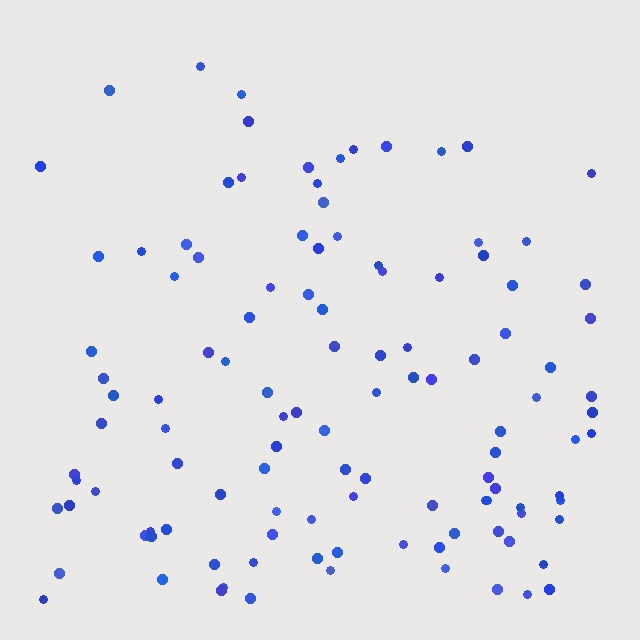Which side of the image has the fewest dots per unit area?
The top.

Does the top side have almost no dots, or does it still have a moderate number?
Still a moderate number, just noticeably fewer than the bottom.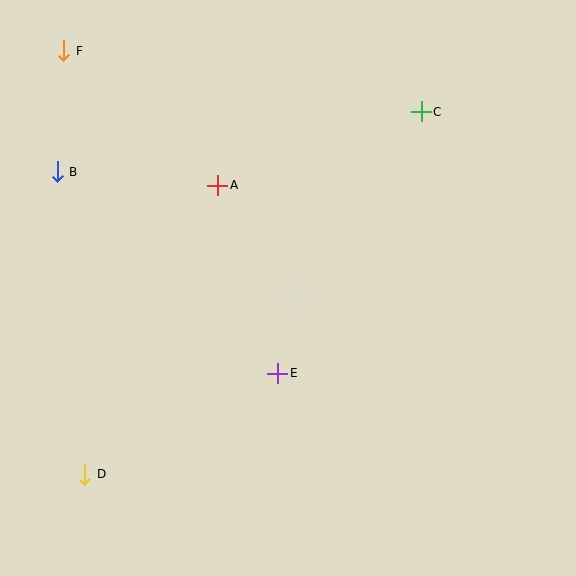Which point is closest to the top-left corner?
Point F is closest to the top-left corner.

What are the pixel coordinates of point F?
Point F is at (64, 51).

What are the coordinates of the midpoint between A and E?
The midpoint between A and E is at (248, 279).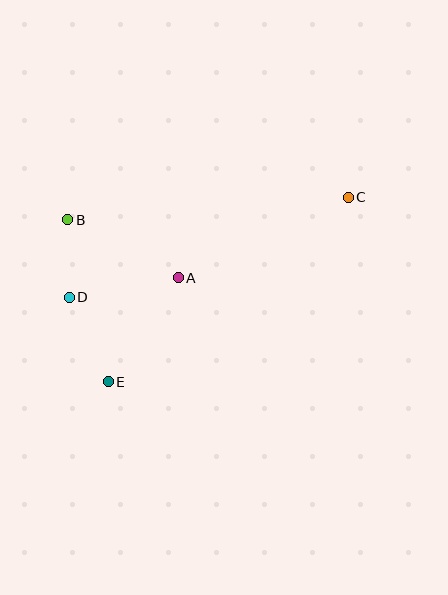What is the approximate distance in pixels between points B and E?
The distance between B and E is approximately 167 pixels.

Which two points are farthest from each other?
Points C and E are farthest from each other.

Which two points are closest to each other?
Points B and D are closest to each other.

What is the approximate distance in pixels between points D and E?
The distance between D and E is approximately 93 pixels.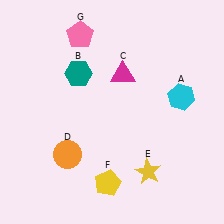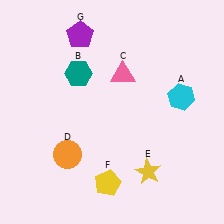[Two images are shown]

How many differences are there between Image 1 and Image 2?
There are 2 differences between the two images.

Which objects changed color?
C changed from magenta to pink. G changed from pink to purple.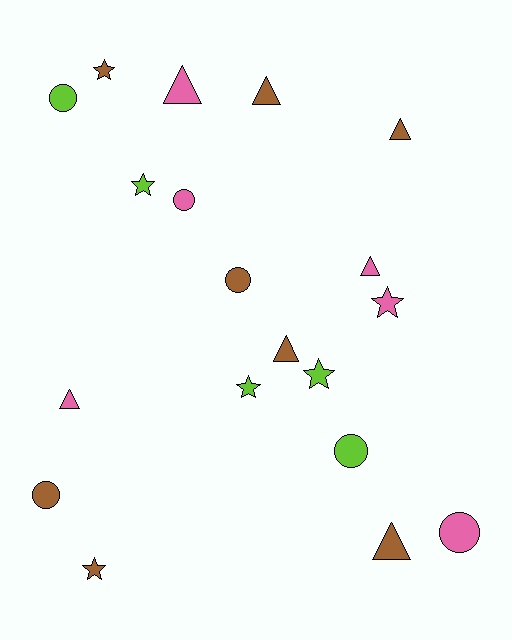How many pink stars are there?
There is 1 pink star.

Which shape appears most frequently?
Triangle, with 7 objects.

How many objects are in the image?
There are 19 objects.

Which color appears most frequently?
Brown, with 8 objects.